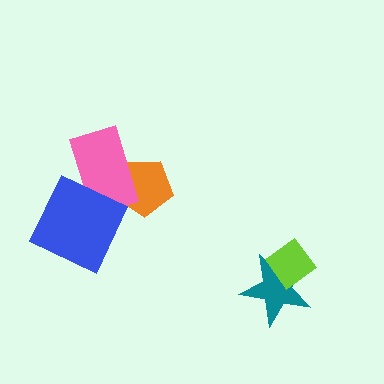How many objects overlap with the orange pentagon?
1 object overlaps with the orange pentagon.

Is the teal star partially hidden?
Yes, it is partially covered by another shape.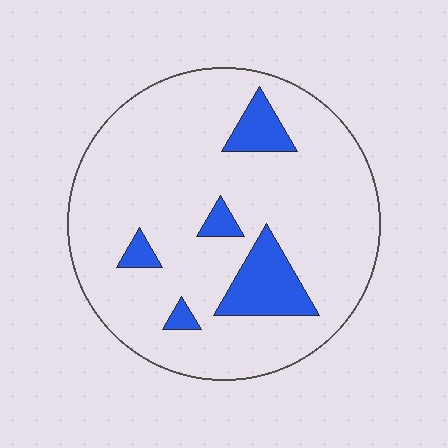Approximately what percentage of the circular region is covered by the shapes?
Approximately 15%.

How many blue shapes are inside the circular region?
5.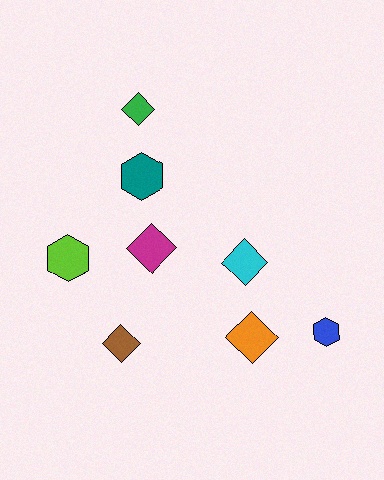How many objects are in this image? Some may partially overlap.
There are 8 objects.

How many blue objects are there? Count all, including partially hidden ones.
There is 1 blue object.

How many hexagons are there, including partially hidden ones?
There are 3 hexagons.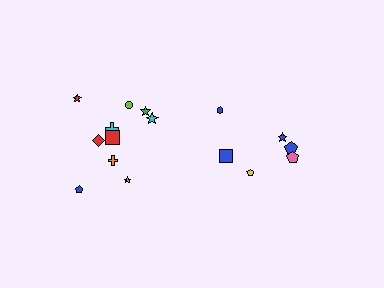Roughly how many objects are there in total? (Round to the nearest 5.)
Roughly 15 objects in total.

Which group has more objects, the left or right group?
The left group.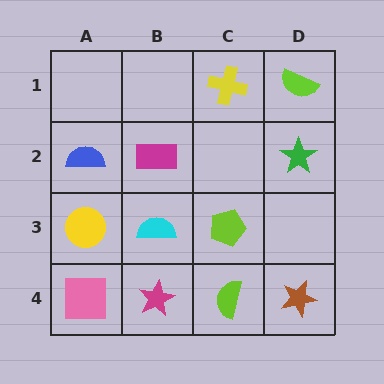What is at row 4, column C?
A lime semicircle.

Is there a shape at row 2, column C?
No, that cell is empty.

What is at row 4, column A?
A pink square.